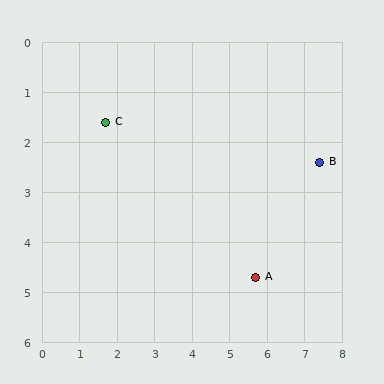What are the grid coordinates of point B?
Point B is at approximately (7.4, 2.4).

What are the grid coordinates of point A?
Point A is at approximately (5.7, 4.7).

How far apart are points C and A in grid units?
Points C and A are about 5.1 grid units apart.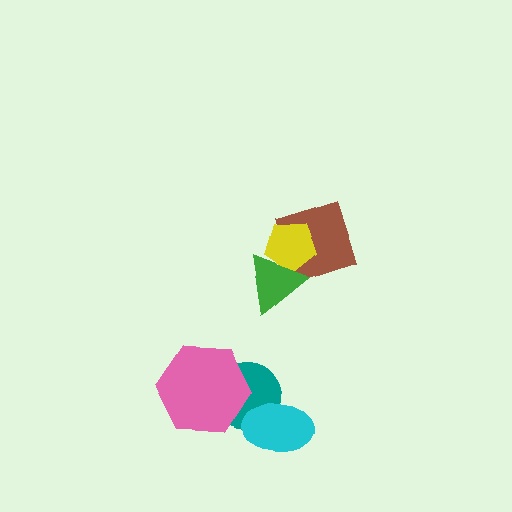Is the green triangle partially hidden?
No, no other shape covers it.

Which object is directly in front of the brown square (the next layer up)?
The yellow pentagon is directly in front of the brown square.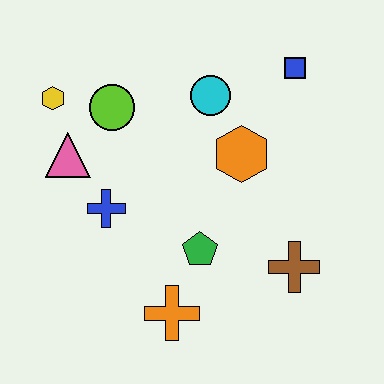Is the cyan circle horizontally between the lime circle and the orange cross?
No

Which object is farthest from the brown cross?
The yellow hexagon is farthest from the brown cross.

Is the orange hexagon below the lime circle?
Yes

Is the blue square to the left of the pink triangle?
No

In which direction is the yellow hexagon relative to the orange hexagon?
The yellow hexagon is to the left of the orange hexagon.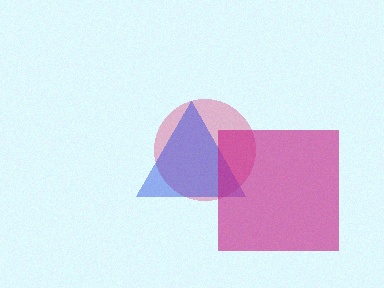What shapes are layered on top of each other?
The layered shapes are: a pink circle, a blue triangle, a magenta square.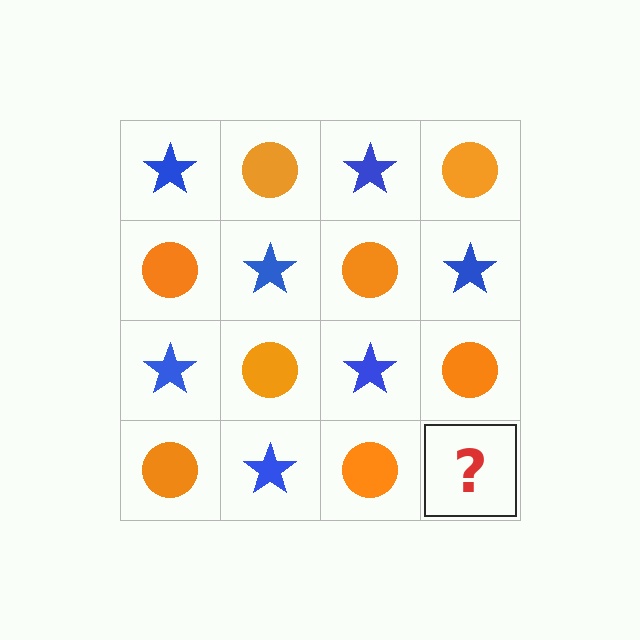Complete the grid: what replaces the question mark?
The question mark should be replaced with a blue star.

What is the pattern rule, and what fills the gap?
The rule is that it alternates blue star and orange circle in a checkerboard pattern. The gap should be filled with a blue star.